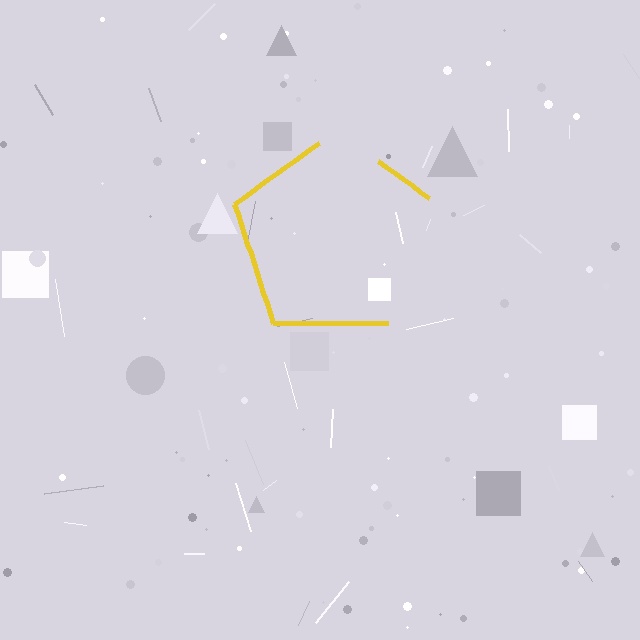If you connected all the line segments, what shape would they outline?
They would outline a pentagon.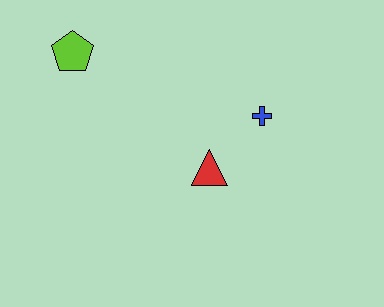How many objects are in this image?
There are 3 objects.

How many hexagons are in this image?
There are no hexagons.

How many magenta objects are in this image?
There are no magenta objects.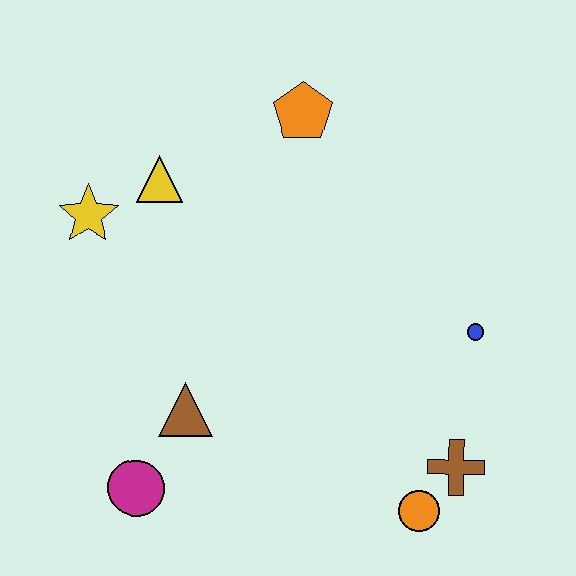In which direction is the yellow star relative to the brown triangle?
The yellow star is above the brown triangle.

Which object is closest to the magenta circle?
The brown triangle is closest to the magenta circle.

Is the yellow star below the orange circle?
No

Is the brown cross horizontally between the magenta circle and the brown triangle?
No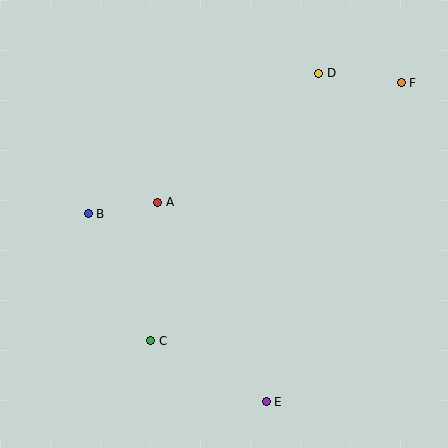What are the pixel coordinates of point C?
Point C is at (151, 341).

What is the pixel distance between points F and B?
The distance between F and B is 339 pixels.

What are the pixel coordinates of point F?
Point F is at (401, 83).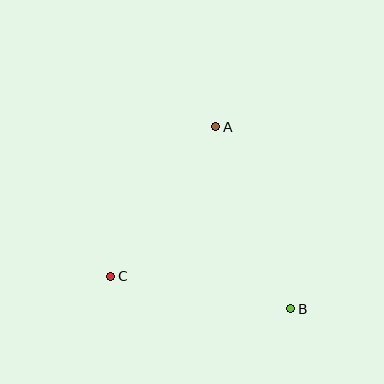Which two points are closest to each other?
Points A and C are closest to each other.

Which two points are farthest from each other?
Points A and B are farthest from each other.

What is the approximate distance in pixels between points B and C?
The distance between B and C is approximately 183 pixels.